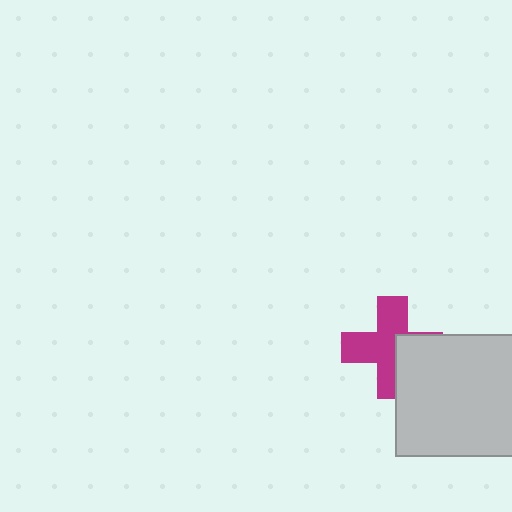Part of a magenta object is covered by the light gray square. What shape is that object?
It is a cross.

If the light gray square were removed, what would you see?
You would see the complete magenta cross.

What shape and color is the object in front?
The object in front is a light gray square.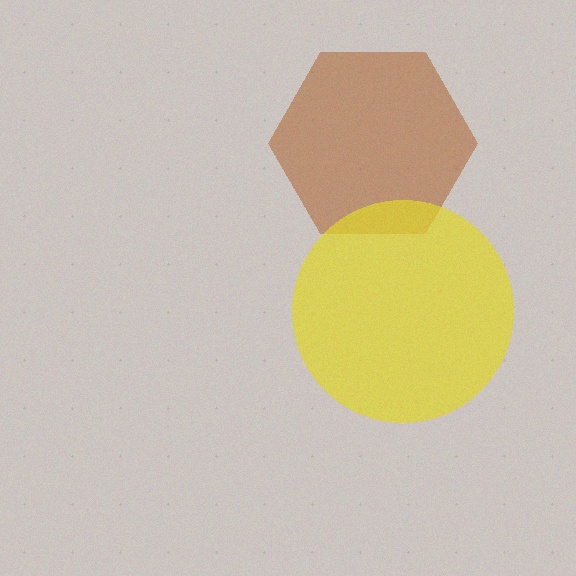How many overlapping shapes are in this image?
There are 2 overlapping shapes in the image.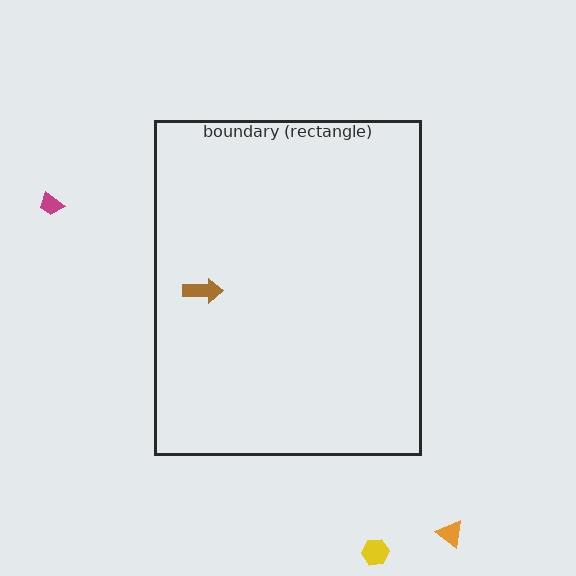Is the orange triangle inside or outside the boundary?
Outside.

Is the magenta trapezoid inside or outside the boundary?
Outside.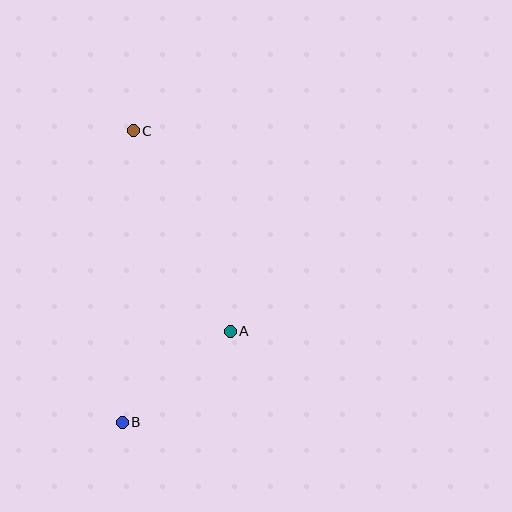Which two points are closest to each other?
Points A and B are closest to each other.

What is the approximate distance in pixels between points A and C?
The distance between A and C is approximately 223 pixels.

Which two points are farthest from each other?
Points B and C are farthest from each other.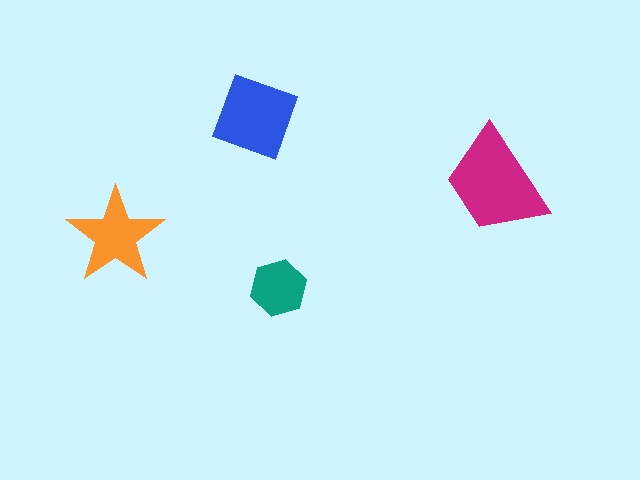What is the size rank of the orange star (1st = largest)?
3rd.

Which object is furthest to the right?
The magenta trapezoid is rightmost.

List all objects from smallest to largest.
The teal hexagon, the orange star, the blue diamond, the magenta trapezoid.